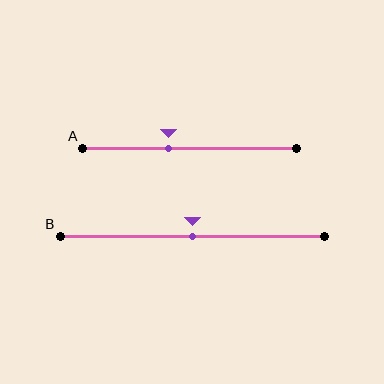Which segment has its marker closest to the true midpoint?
Segment B has its marker closest to the true midpoint.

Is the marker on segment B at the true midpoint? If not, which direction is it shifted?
Yes, the marker on segment B is at the true midpoint.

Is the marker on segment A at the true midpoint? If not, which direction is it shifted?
No, the marker on segment A is shifted to the left by about 10% of the segment length.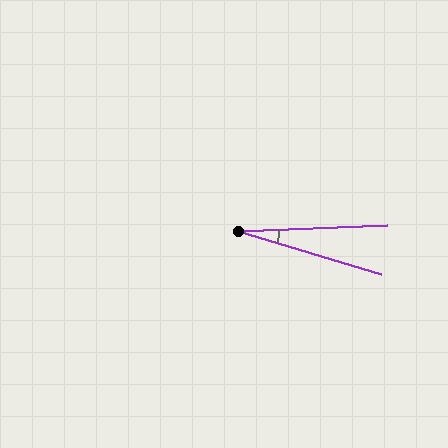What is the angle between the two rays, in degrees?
Approximately 19 degrees.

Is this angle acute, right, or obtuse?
It is acute.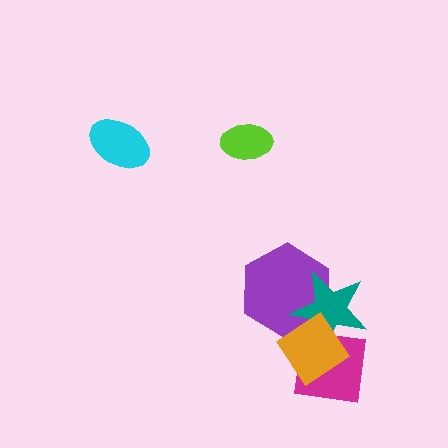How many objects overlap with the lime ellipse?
0 objects overlap with the lime ellipse.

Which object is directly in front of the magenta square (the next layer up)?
The teal star is directly in front of the magenta square.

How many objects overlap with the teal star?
3 objects overlap with the teal star.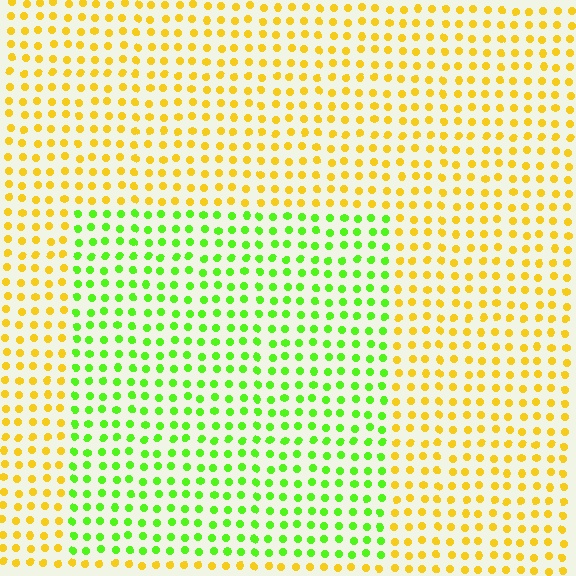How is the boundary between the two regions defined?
The boundary is defined purely by a slight shift in hue (about 57 degrees). Spacing, size, and orientation are identical on both sides.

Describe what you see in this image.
The image is filled with small yellow elements in a uniform arrangement. A rectangle-shaped region is visible where the elements are tinted to a slightly different hue, forming a subtle color boundary.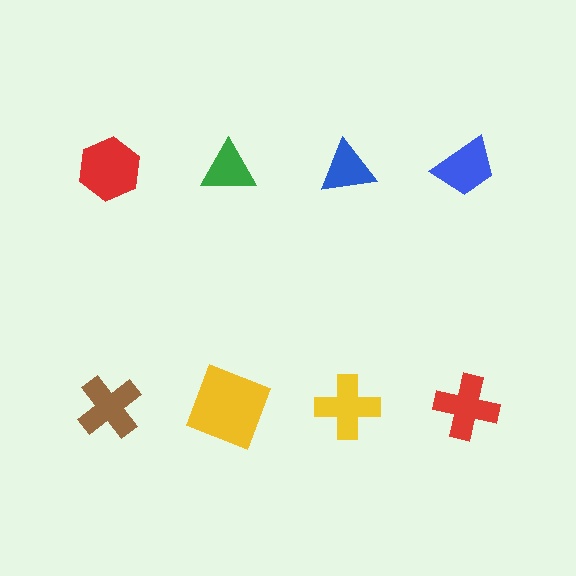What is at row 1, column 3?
A blue triangle.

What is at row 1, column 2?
A green triangle.